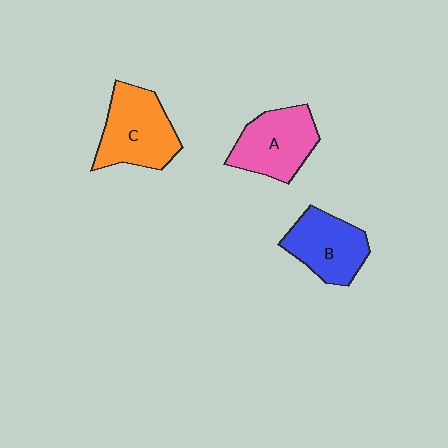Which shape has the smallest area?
Shape B (blue).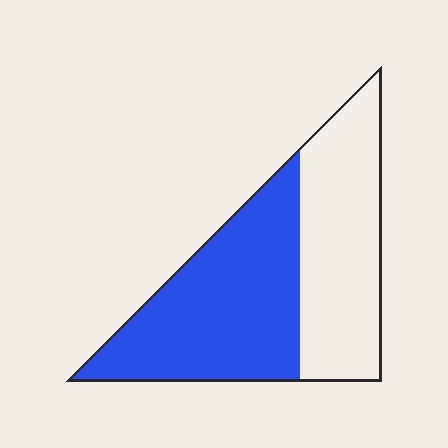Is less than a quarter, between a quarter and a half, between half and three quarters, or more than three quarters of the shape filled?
Between half and three quarters.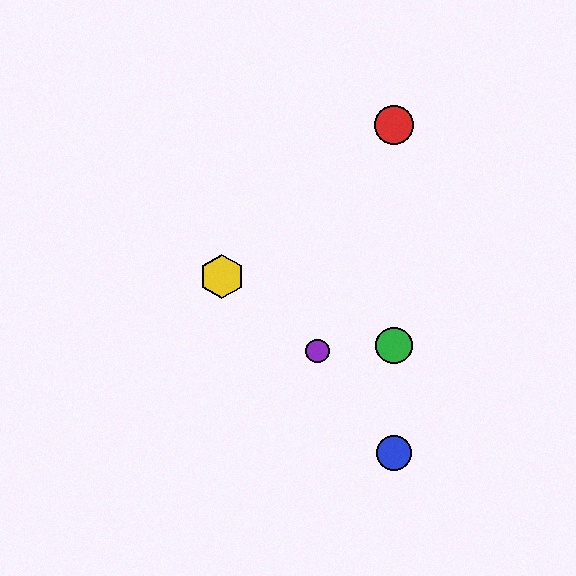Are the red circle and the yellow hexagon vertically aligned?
No, the red circle is at x≈394 and the yellow hexagon is at x≈222.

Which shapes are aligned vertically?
The red circle, the blue circle, the green circle are aligned vertically.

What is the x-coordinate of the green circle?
The green circle is at x≈394.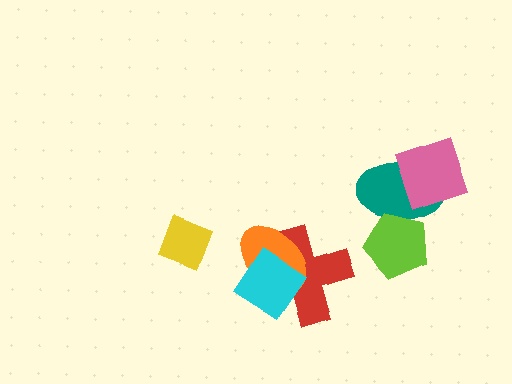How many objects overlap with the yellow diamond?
0 objects overlap with the yellow diamond.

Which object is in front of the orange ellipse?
The cyan diamond is in front of the orange ellipse.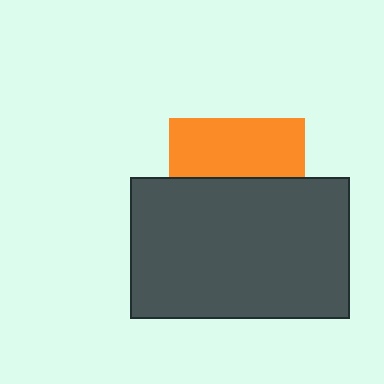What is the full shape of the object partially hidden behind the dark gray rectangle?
The partially hidden object is an orange square.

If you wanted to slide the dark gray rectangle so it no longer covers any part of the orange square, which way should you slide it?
Slide it down — that is the most direct way to separate the two shapes.